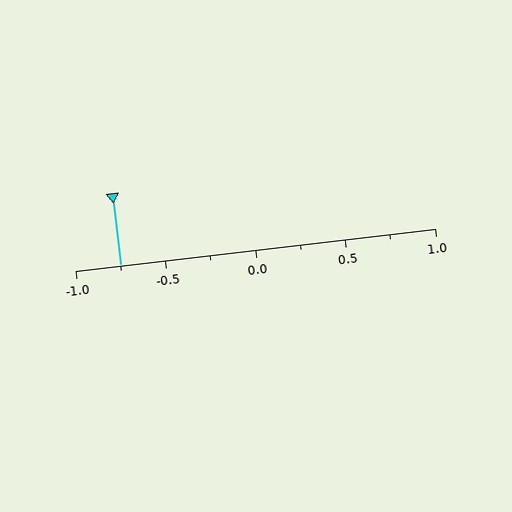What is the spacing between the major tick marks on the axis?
The major ticks are spaced 0.5 apart.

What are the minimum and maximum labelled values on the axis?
The axis runs from -1.0 to 1.0.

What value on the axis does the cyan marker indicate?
The marker indicates approximately -0.75.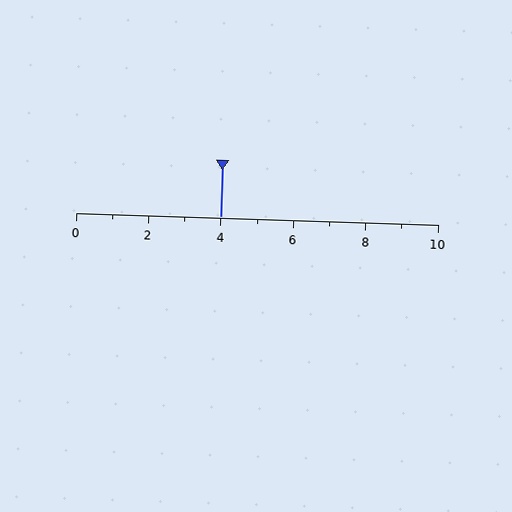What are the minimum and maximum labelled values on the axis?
The axis runs from 0 to 10.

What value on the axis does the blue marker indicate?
The marker indicates approximately 4.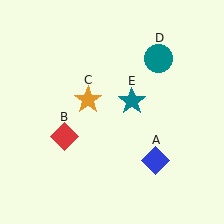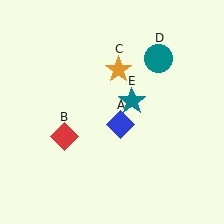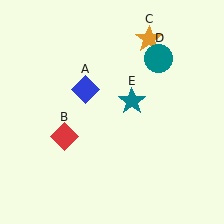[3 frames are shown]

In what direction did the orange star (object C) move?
The orange star (object C) moved up and to the right.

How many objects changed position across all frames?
2 objects changed position: blue diamond (object A), orange star (object C).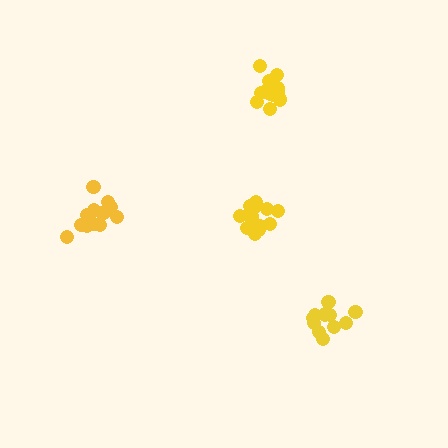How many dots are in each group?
Group 1: 11 dots, Group 2: 13 dots, Group 3: 15 dots, Group 4: 14 dots (53 total).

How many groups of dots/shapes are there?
There are 4 groups.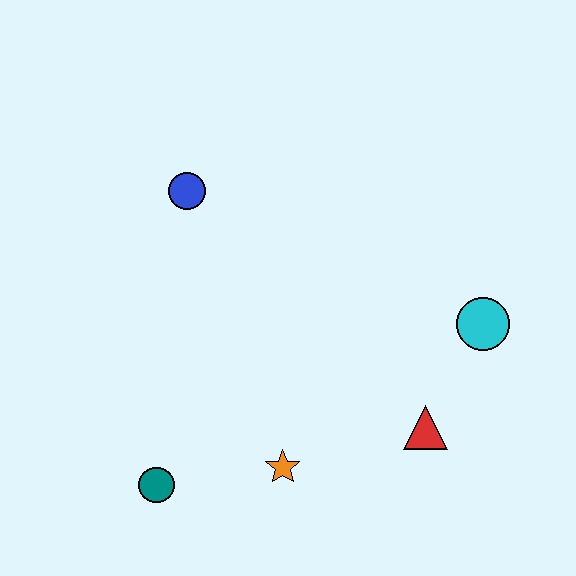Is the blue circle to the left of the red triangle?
Yes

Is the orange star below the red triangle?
Yes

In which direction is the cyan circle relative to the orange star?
The cyan circle is to the right of the orange star.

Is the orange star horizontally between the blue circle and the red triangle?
Yes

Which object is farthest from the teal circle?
The cyan circle is farthest from the teal circle.